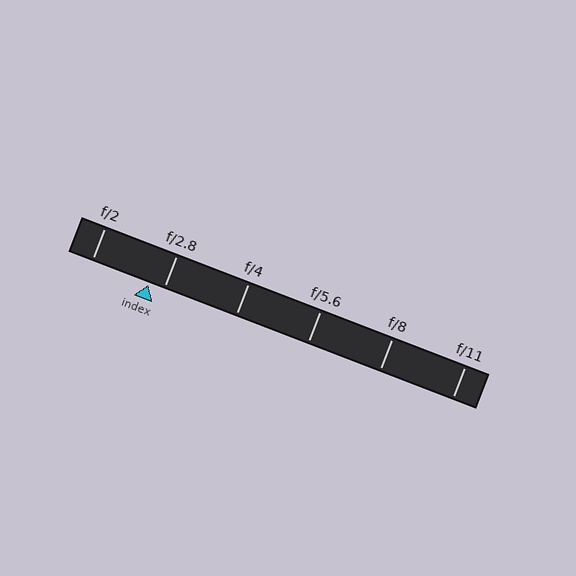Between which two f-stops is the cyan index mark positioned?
The index mark is between f/2 and f/2.8.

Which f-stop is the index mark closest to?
The index mark is closest to f/2.8.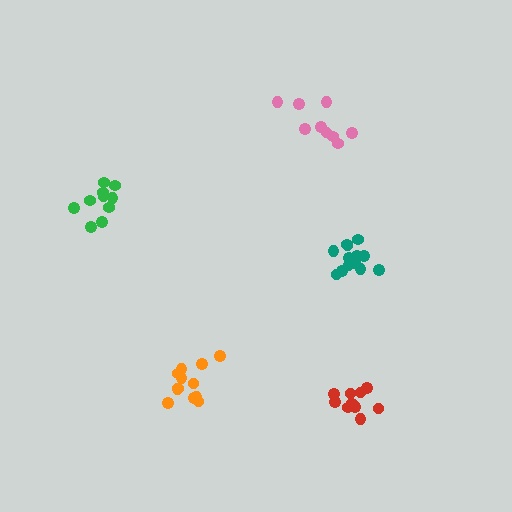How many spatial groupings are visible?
There are 5 spatial groupings.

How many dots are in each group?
Group 1: 13 dots, Group 2: 13 dots, Group 3: 10 dots, Group 4: 10 dots, Group 5: 9 dots (55 total).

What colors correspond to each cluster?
The clusters are colored: teal, orange, red, green, pink.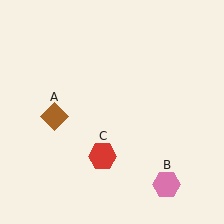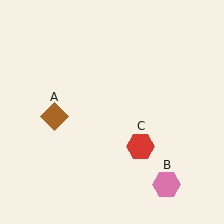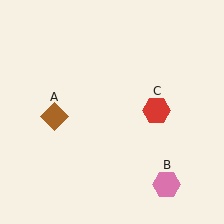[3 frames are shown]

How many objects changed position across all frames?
1 object changed position: red hexagon (object C).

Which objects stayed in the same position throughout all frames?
Brown diamond (object A) and pink hexagon (object B) remained stationary.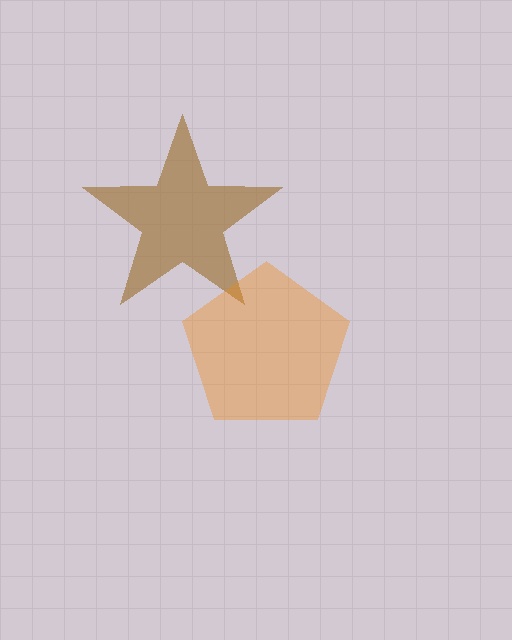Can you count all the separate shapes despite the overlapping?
Yes, there are 2 separate shapes.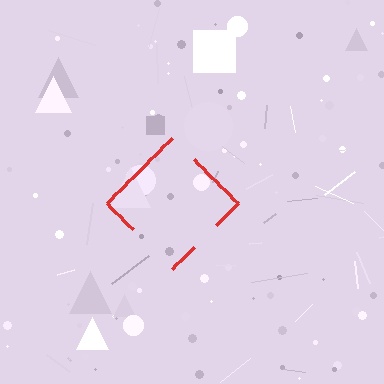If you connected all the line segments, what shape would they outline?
They would outline a diamond.